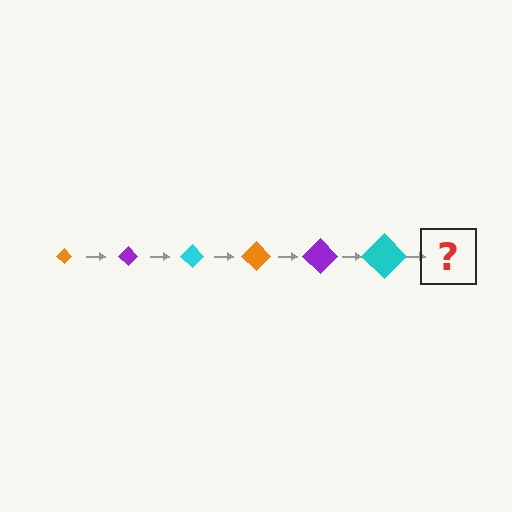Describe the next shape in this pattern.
It should be an orange diamond, larger than the previous one.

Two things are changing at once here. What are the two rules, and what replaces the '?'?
The two rules are that the diamond grows larger each step and the color cycles through orange, purple, and cyan. The '?' should be an orange diamond, larger than the previous one.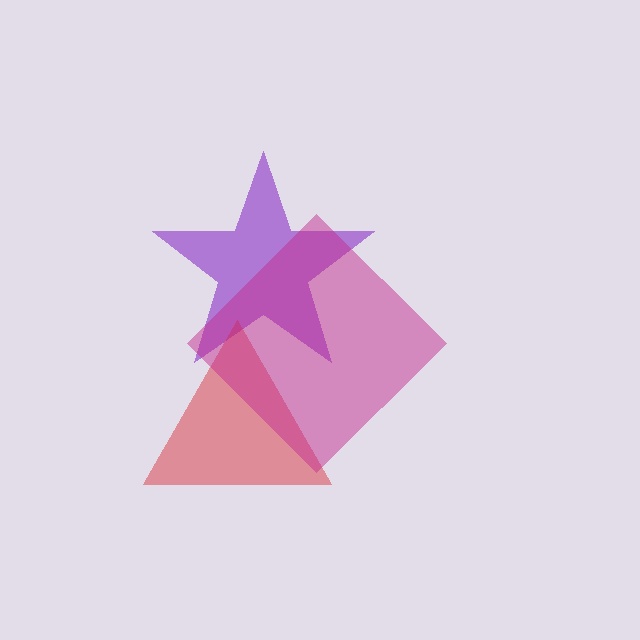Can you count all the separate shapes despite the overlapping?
Yes, there are 3 separate shapes.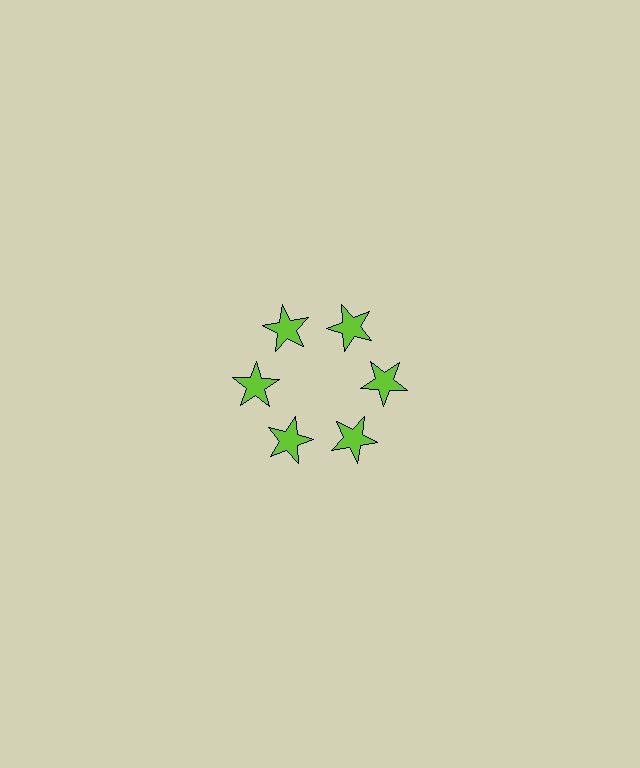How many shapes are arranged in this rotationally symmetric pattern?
There are 6 shapes, arranged in 6 groups of 1.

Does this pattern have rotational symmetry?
Yes, this pattern has 6-fold rotational symmetry. It looks the same after rotating 60 degrees around the center.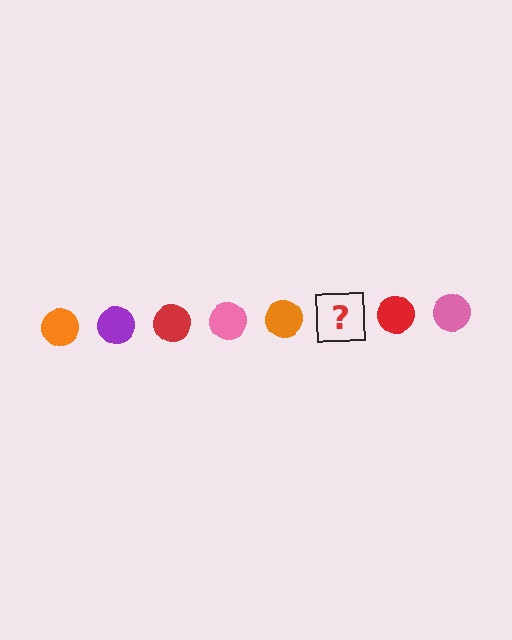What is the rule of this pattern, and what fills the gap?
The rule is that the pattern cycles through orange, purple, red, pink circles. The gap should be filled with a purple circle.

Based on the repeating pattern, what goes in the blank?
The blank should be a purple circle.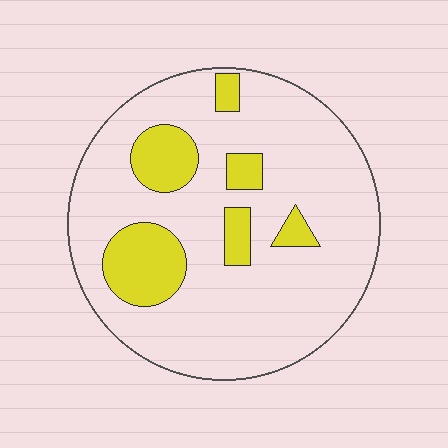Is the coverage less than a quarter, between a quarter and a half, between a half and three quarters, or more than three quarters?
Less than a quarter.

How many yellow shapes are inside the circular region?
6.